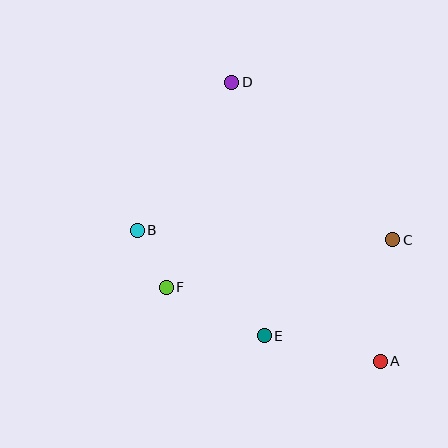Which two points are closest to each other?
Points B and F are closest to each other.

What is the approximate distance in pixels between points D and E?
The distance between D and E is approximately 256 pixels.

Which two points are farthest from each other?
Points A and D are farthest from each other.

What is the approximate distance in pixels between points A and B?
The distance between A and B is approximately 276 pixels.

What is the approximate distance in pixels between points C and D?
The distance between C and D is approximately 225 pixels.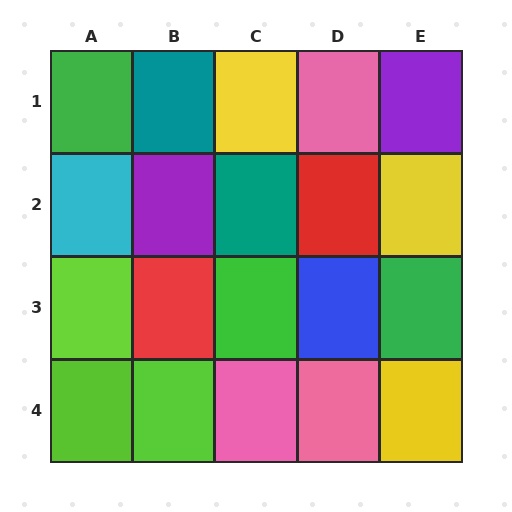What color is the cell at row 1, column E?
Purple.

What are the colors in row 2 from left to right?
Cyan, purple, teal, red, yellow.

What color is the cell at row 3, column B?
Red.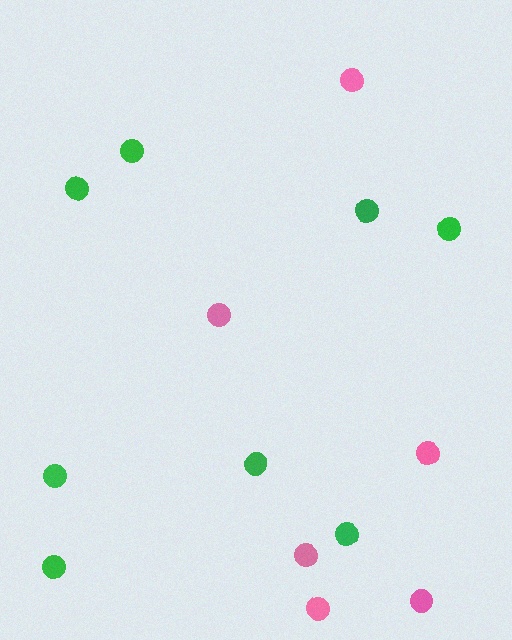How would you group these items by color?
There are 2 groups: one group of green circles (8) and one group of pink circles (6).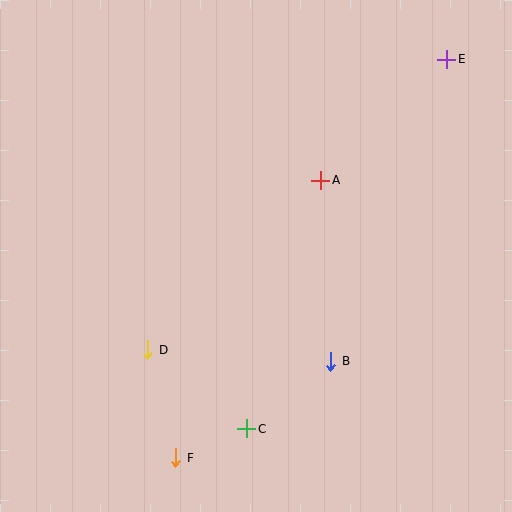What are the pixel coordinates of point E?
Point E is at (447, 59).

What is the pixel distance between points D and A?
The distance between D and A is 242 pixels.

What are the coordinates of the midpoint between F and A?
The midpoint between F and A is at (248, 319).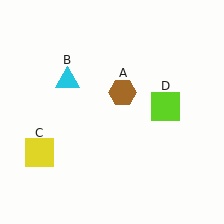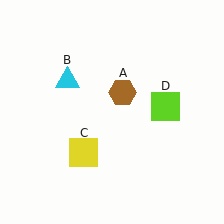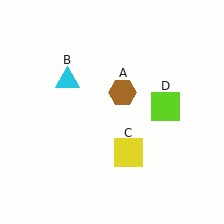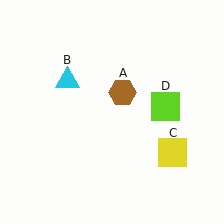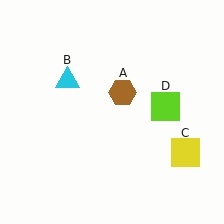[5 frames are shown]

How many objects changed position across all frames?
1 object changed position: yellow square (object C).